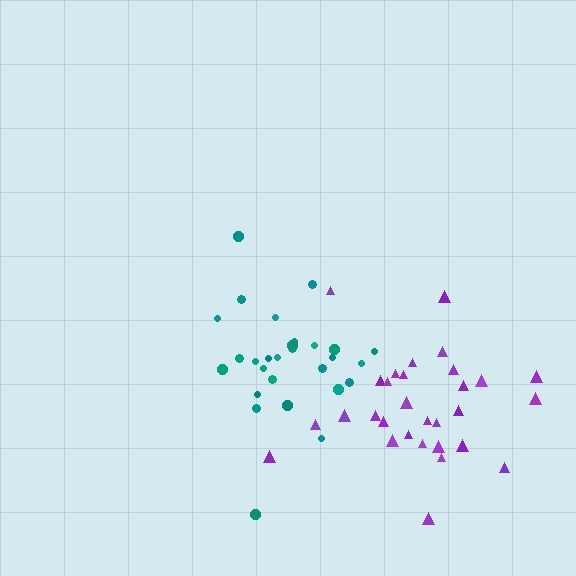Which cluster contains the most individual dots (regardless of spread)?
Purple (30).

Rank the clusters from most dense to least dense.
teal, purple.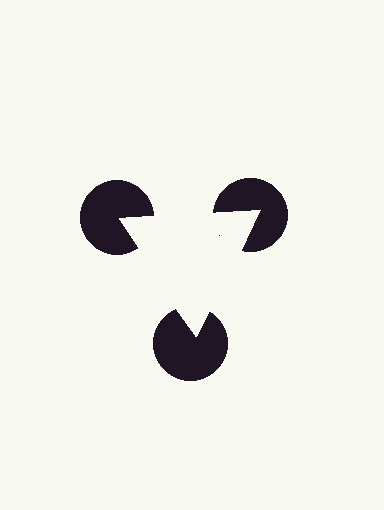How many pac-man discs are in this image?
There are 3 — one at each vertex of the illusory triangle.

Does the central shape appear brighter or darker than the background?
It typically appears slightly brighter than the background, even though no actual brightness change is drawn.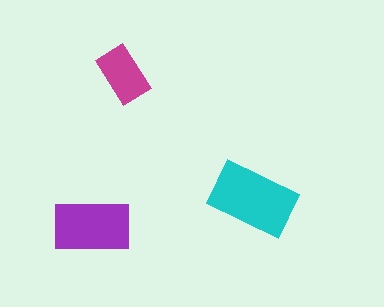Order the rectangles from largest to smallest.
the cyan one, the purple one, the magenta one.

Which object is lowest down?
The purple rectangle is bottommost.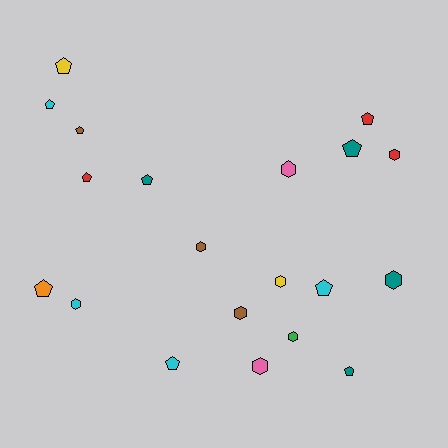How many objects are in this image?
There are 20 objects.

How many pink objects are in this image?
There are 2 pink objects.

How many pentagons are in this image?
There are 11 pentagons.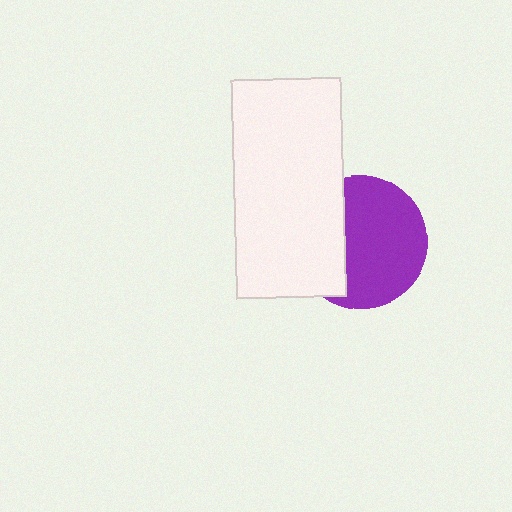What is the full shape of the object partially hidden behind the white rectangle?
The partially hidden object is a purple circle.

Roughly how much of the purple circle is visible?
Most of it is visible (roughly 66%).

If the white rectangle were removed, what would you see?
You would see the complete purple circle.